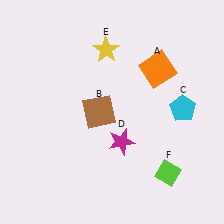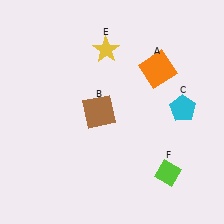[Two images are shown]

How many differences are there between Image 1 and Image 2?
There is 1 difference between the two images.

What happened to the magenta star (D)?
The magenta star (D) was removed in Image 2. It was in the bottom-right area of Image 1.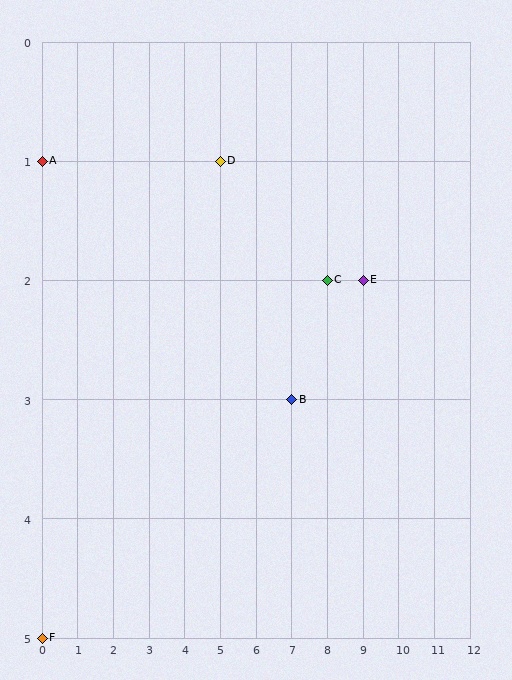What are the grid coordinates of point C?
Point C is at grid coordinates (8, 2).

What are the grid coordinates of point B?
Point B is at grid coordinates (7, 3).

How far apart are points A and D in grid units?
Points A and D are 5 columns apart.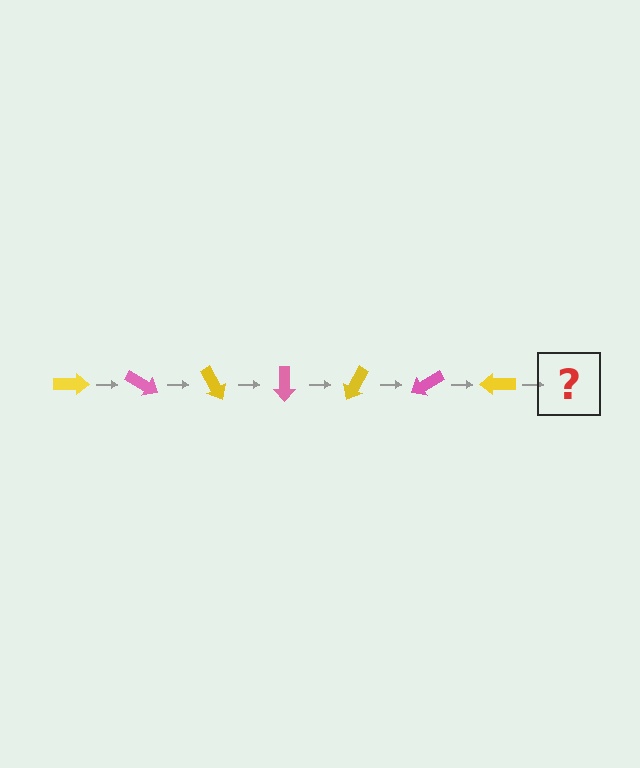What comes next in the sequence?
The next element should be a pink arrow, rotated 210 degrees from the start.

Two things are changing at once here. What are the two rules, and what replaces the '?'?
The two rules are that it rotates 30 degrees each step and the color cycles through yellow and pink. The '?' should be a pink arrow, rotated 210 degrees from the start.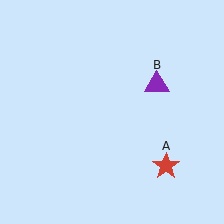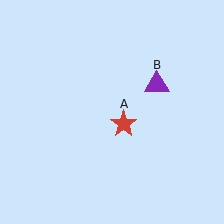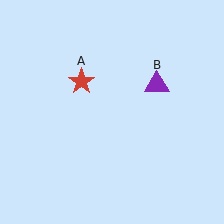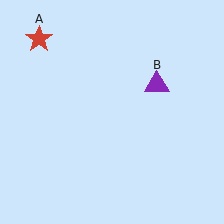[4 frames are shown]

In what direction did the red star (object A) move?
The red star (object A) moved up and to the left.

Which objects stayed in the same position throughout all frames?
Purple triangle (object B) remained stationary.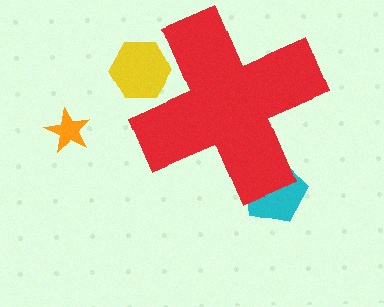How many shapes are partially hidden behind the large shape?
2 shapes are partially hidden.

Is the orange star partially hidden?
No, the orange star is fully visible.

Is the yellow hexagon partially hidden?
Yes, the yellow hexagon is partially hidden behind the red cross.